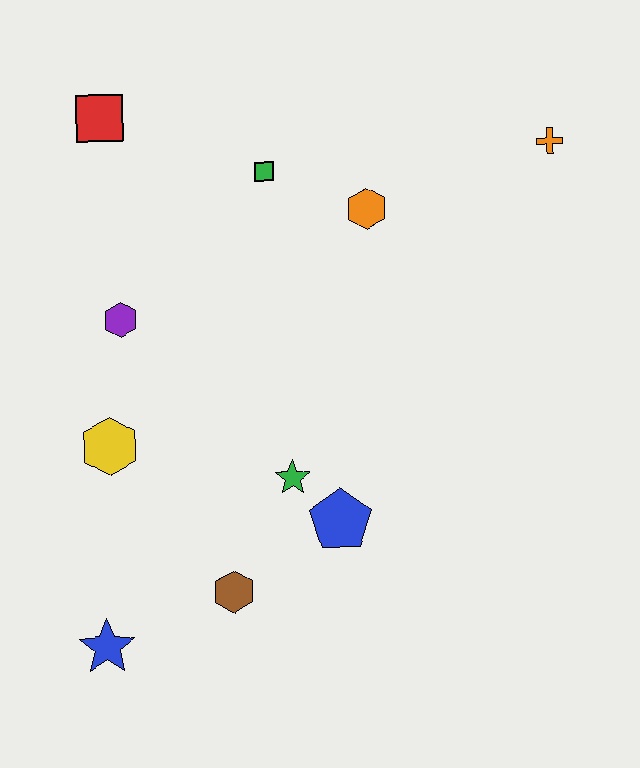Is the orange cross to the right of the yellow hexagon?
Yes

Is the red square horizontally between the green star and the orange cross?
No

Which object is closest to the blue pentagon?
The green star is closest to the blue pentagon.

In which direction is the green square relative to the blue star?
The green square is above the blue star.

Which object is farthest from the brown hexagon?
The orange cross is farthest from the brown hexagon.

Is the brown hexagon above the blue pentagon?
No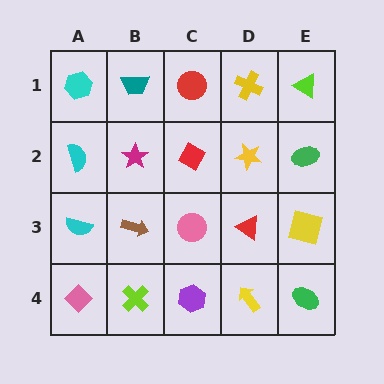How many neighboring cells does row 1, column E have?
2.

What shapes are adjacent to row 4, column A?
A cyan semicircle (row 3, column A), a lime cross (row 4, column B).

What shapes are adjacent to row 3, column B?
A magenta star (row 2, column B), a lime cross (row 4, column B), a cyan semicircle (row 3, column A), a pink circle (row 3, column C).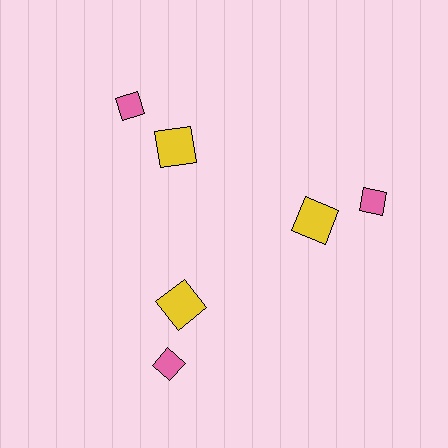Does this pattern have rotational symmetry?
Yes, this pattern has 3-fold rotational symmetry. It looks the same after rotating 120 degrees around the center.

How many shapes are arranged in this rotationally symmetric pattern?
There are 6 shapes, arranged in 3 groups of 2.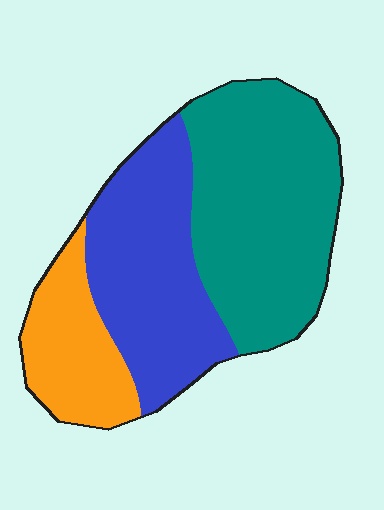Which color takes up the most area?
Teal, at roughly 45%.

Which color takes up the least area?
Orange, at roughly 20%.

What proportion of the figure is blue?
Blue takes up about one third (1/3) of the figure.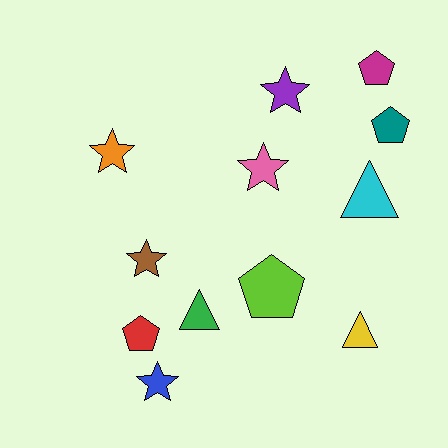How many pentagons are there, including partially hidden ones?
There are 4 pentagons.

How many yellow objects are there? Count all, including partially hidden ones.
There is 1 yellow object.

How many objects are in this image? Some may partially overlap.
There are 12 objects.